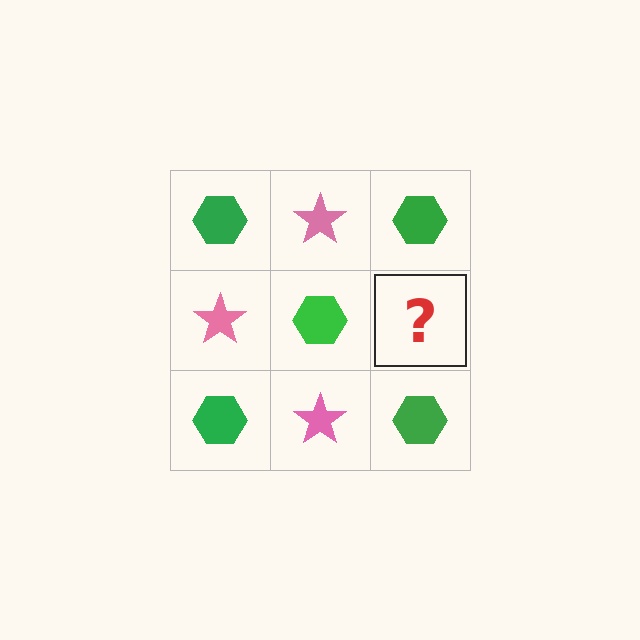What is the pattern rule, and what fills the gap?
The rule is that it alternates green hexagon and pink star in a checkerboard pattern. The gap should be filled with a pink star.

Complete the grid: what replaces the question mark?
The question mark should be replaced with a pink star.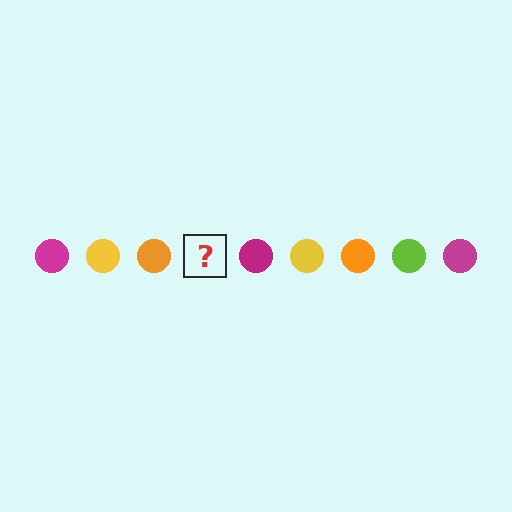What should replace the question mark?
The question mark should be replaced with a lime circle.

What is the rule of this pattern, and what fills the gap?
The rule is that the pattern cycles through magenta, yellow, orange, lime circles. The gap should be filled with a lime circle.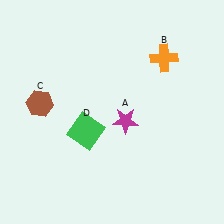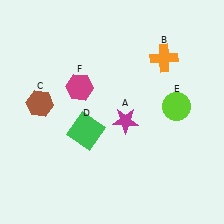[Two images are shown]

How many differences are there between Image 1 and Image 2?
There are 2 differences between the two images.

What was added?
A lime circle (E), a magenta hexagon (F) were added in Image 2.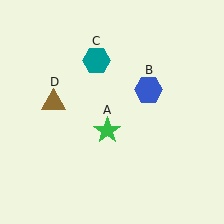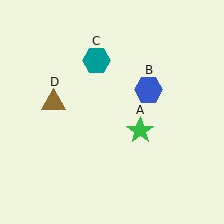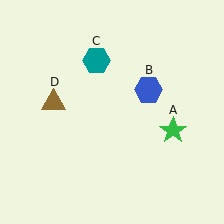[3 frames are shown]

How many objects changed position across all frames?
1 object changed position: green star (object A).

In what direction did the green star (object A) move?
The green star (object A) moved right.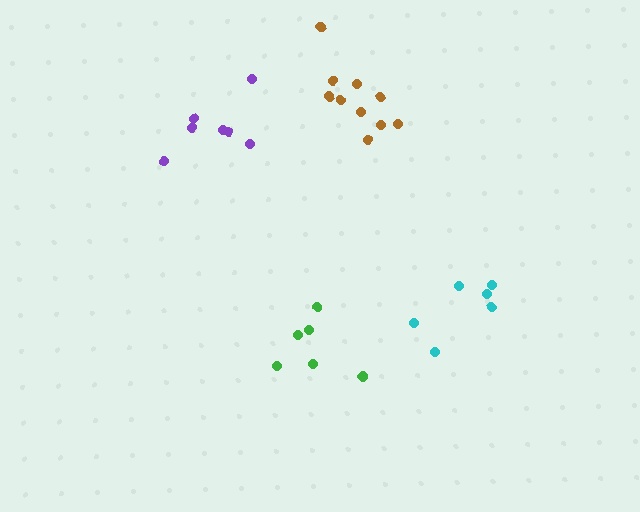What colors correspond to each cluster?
The clusters are colored: purple, green, brown, cyan.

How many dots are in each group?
Group 1: 7 dots, Group 2: 7 dots, Group 3: 10 dots, Group 4: 6 dots (30 total).